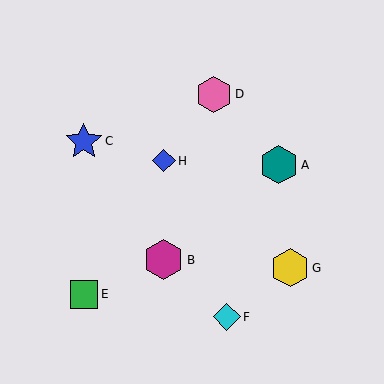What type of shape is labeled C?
Shape C is a blue star.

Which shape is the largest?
The magenta hexagon (labeled B) is the largest.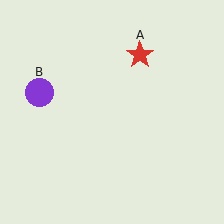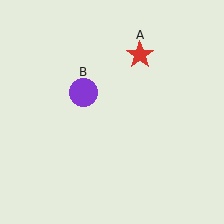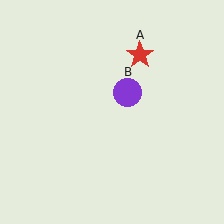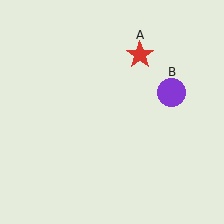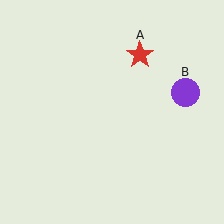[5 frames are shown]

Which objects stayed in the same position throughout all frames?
Red star (object A) remained stationary.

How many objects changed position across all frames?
1 object changed position: purple circle (object B).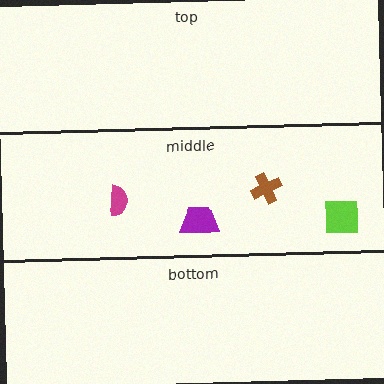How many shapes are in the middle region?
4.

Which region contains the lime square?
The middle region.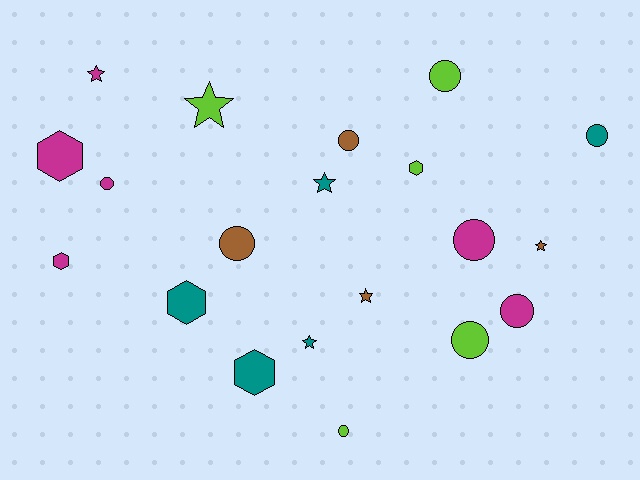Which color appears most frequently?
Magenta, with 6 objects.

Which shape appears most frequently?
Circle, with 9 objects.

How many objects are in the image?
There are 20 objects.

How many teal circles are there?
There is 1 teal circle.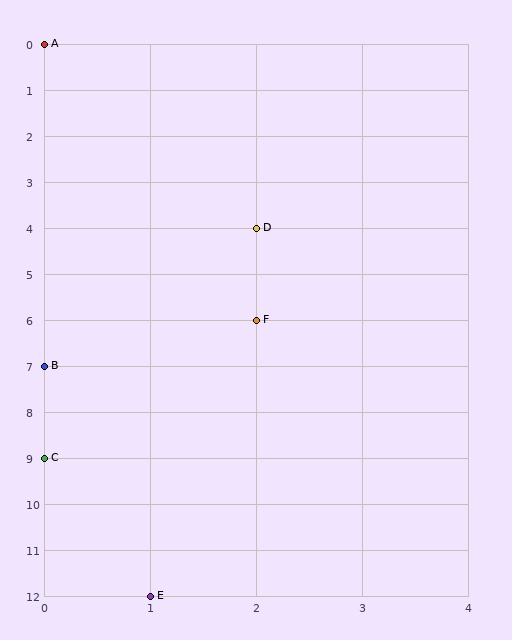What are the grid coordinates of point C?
Point C is at grid coordinates (0, 9).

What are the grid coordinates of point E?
Point E is at grid coordinates (1, 12).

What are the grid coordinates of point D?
Point D is at grid coordinates (2, 4).